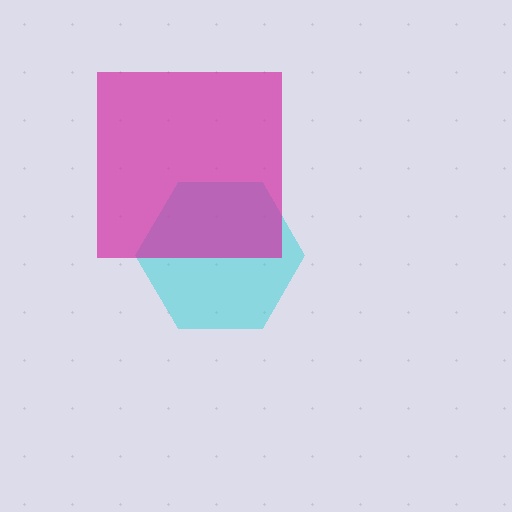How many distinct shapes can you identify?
There are 2 distinct shapes: a cyan hexagon, a magenta square.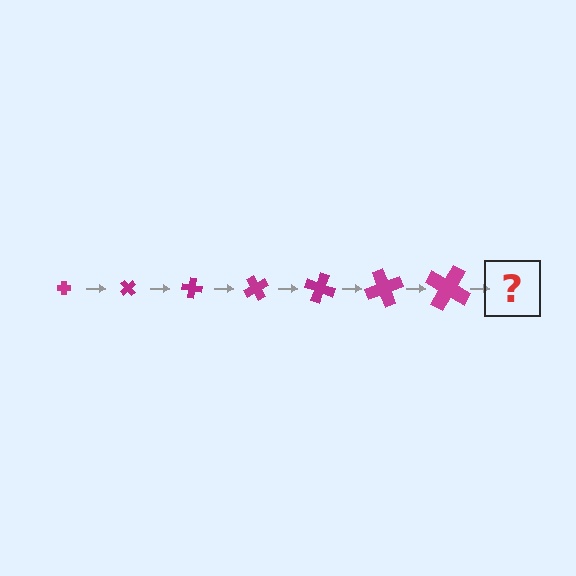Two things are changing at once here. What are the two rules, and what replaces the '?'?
The two rules are that the cross grows larger each step and it rotates 50 degrees each step. The '?' should be a cross, larger than the previous one and rotated 350 degrees from the start.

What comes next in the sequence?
The next element should be a cross, larger than the previous one and rotated 350 degrees from the start.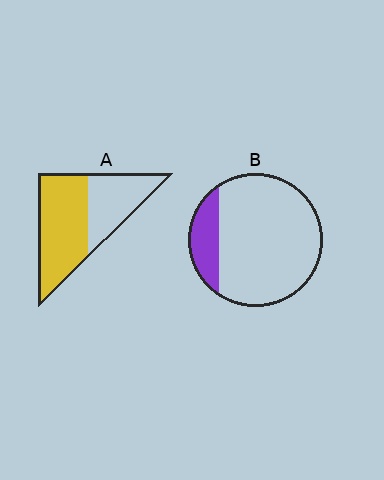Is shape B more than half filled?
No.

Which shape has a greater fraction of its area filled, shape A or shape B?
Shape A.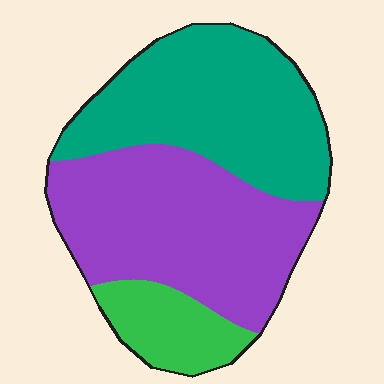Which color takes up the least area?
Green, at roughly 15%.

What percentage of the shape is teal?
Teal covers around 40% of the shape.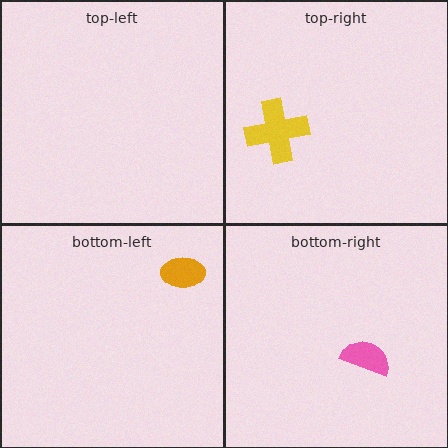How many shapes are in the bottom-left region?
1.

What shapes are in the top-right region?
The yellow cross.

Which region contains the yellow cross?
The top-right region.